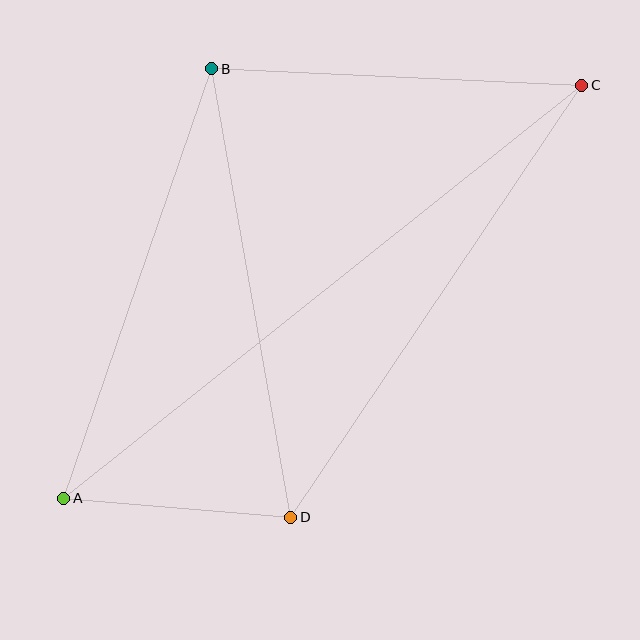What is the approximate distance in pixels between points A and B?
The distance between A and B is approximately 454 pixels.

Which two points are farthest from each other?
Points A and C are farthest from each other.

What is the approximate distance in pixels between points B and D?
The distance between B and D is approximately 455 pixels.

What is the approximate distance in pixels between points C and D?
The distance between C and D is approximately 521 pixels.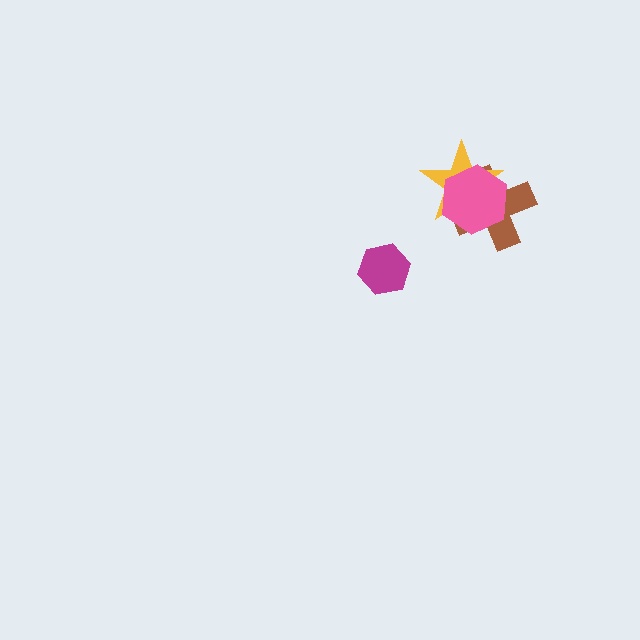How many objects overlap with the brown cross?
2 objects overlap with the brown cross.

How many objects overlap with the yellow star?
2 objects overlap with the yellow star.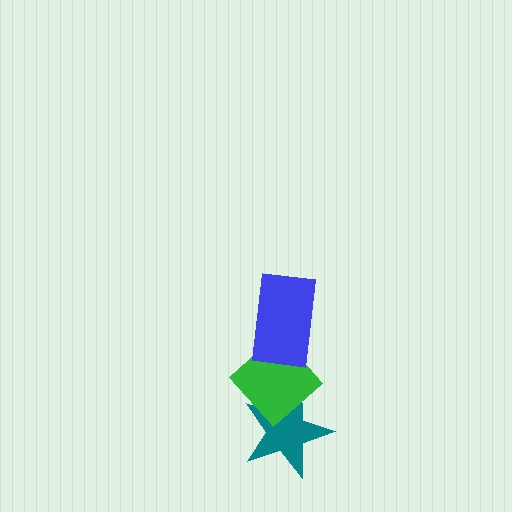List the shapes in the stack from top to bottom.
From top to bottom: the blue rectangle, the green diamond, the teal star.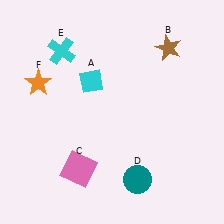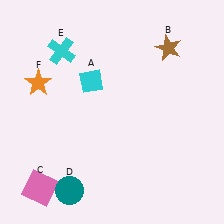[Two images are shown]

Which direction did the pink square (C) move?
The pink square (C) moved left.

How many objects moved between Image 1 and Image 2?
2 objects moved between the two images.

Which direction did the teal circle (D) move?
The teal circle (D) moved left.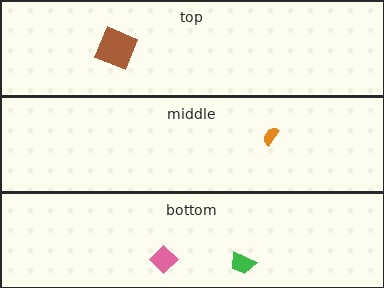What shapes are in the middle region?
The orange semicircle.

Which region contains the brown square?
The top region.